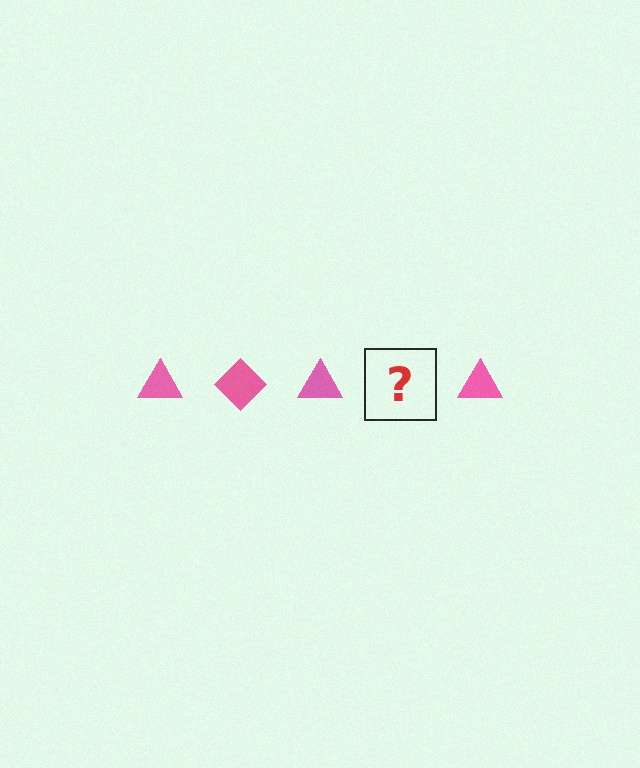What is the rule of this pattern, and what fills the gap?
The rule is that the pattern cycles through triangle, diamond shapes in pink. The gap should be filled with a pink diamond.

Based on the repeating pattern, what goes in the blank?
The blank should be a pink diamond.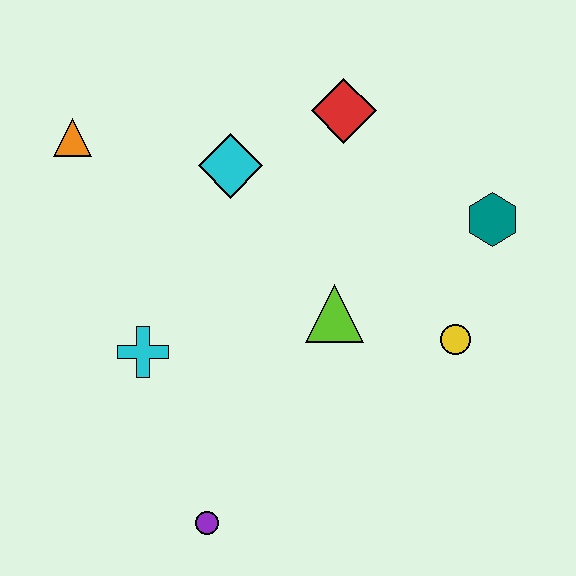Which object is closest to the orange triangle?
The cyan diamond is closest to the orange triangle.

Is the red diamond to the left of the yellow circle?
Yes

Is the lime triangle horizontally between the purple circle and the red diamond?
Yes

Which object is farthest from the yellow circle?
The orange triangle is farthest from the yellow circle.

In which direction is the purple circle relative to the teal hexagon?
The purple circle is below the teal hexagon.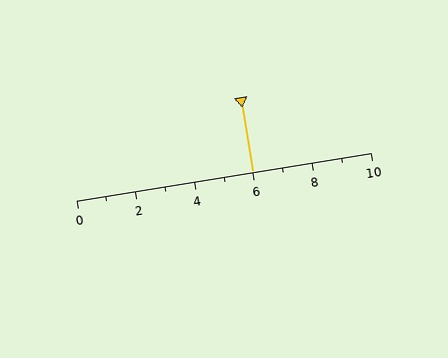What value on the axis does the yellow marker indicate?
The marker indicates approximately 6.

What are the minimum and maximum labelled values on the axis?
The axis runs from 0 to 10.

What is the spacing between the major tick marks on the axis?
The major ticks are spaced 2 apart.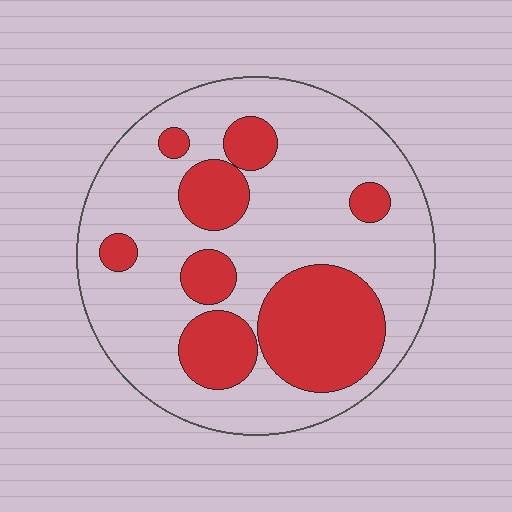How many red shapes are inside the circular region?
8.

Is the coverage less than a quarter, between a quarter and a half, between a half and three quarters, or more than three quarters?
Between a quarter and a half.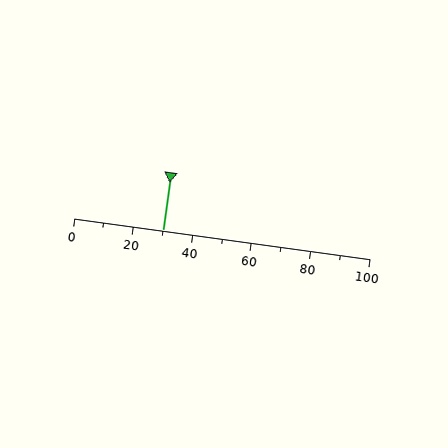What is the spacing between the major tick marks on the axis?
The major ticks are spaced 20 apart.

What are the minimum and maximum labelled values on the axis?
The axis runs from 0 to 100.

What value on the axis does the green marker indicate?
The marker indicates approximately 30.